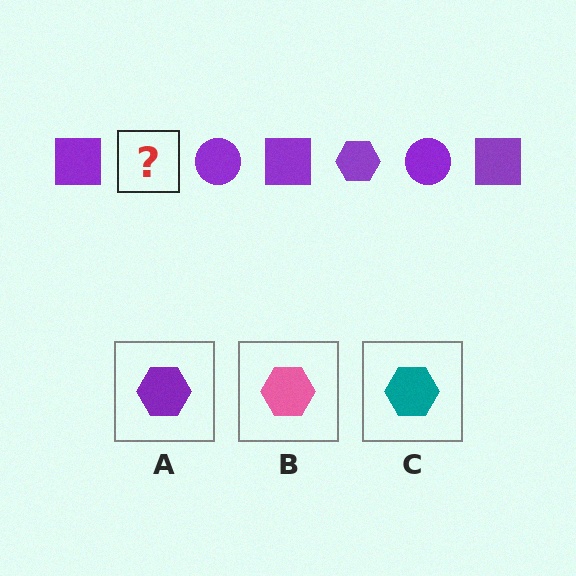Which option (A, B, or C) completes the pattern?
A.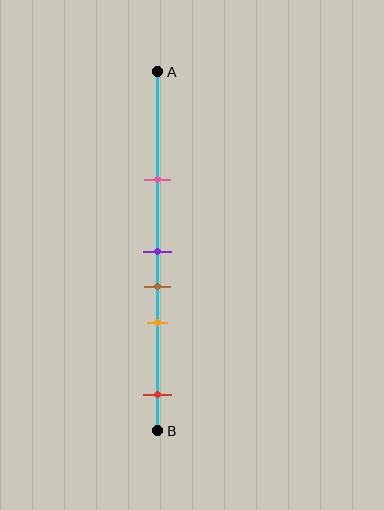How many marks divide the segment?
There are 5 marks dividing the segment.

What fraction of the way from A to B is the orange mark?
The orange mark is approximately 70% (0.7) of the way from A to B.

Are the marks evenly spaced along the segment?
No, the marks are not evenly spaced.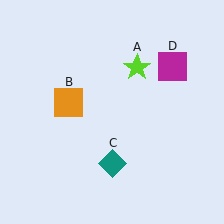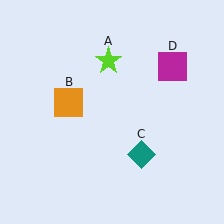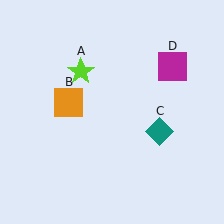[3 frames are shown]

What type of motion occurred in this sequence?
The lime star (object A), teal diamond (object C) rotated counterclockwise around the center of the scene.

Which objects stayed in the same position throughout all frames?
Orange square (object B) and magenta square (object D) remained stationary.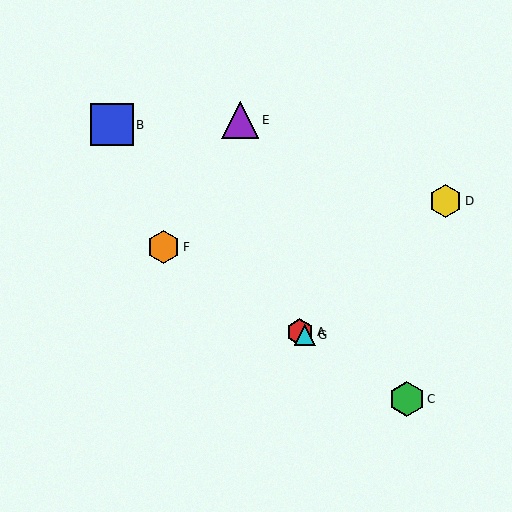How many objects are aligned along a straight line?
4 objects (A, C, F, G) are aligned along a straight line.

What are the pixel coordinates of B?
Object B is at (112, 125).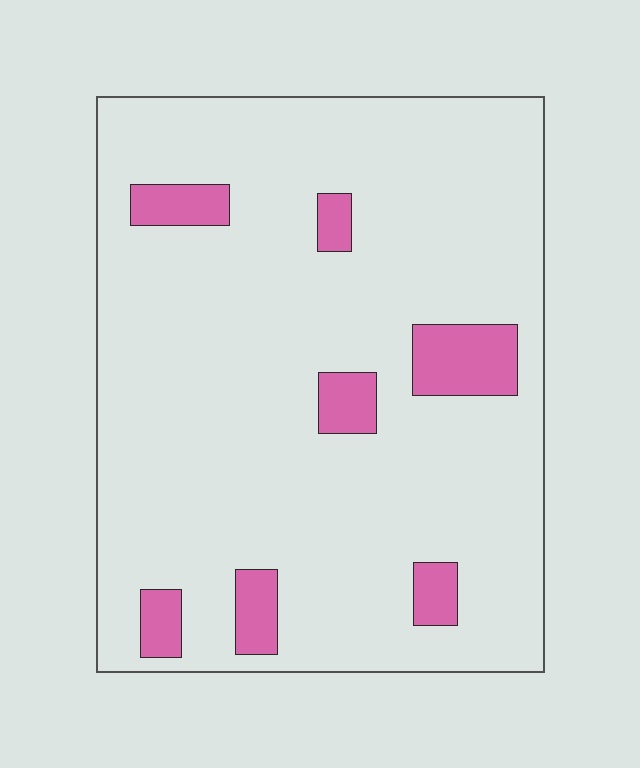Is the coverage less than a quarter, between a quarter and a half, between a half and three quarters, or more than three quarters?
Less than a quarter.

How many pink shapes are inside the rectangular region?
7.